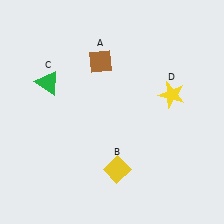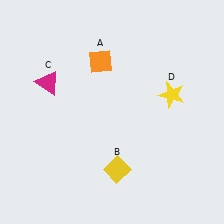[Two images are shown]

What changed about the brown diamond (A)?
In Image 1, A is brown. In Image 2, it changed to orange.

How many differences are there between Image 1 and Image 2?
There are 2 differences between the two images.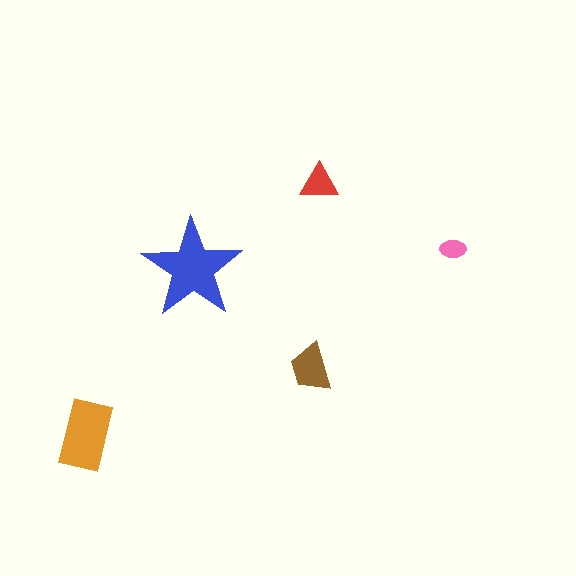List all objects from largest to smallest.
The blue star, the orange rectangle, the brown trapezoid, the red triangle, the pink ellipse.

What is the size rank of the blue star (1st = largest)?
1st.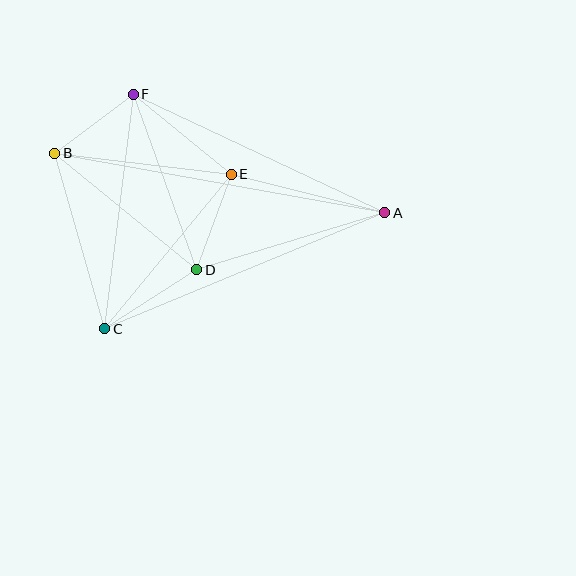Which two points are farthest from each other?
Points A and B are farthest from each other.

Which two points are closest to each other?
Points B and F are closest to each other.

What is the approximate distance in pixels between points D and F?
The distance between D and F is approximately 187 pixels.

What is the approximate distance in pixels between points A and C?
The distance between A and C is approximately 303 pixels.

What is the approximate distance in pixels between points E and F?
The distance between E and F is approximately 126 pixels.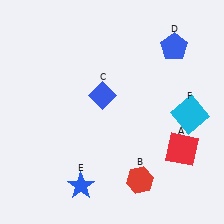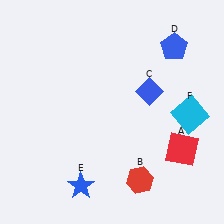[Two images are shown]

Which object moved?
The blue diamond (C) moved right.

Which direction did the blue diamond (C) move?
The blue diamond (C) moved right.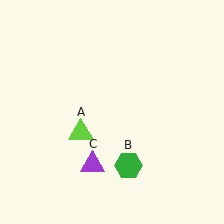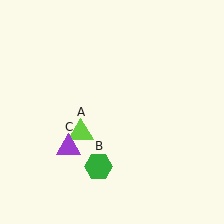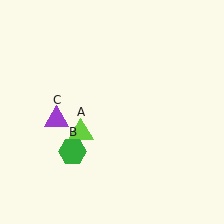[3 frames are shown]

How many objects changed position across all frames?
2 objects changed position: green hexagon (object B), purple triangle (object C).